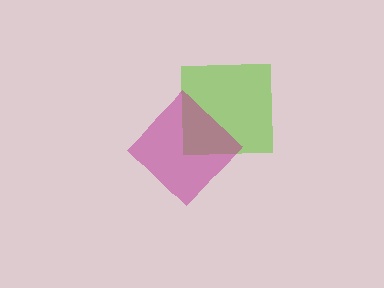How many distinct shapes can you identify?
There are 2 distinct shapes: a lime square, a magenta diamond.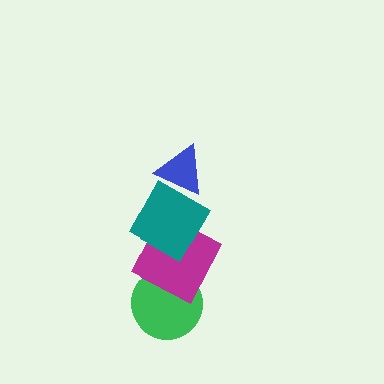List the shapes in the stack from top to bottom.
From top to bottom: the blue triangle, the teal square, the magenta square, the green circle.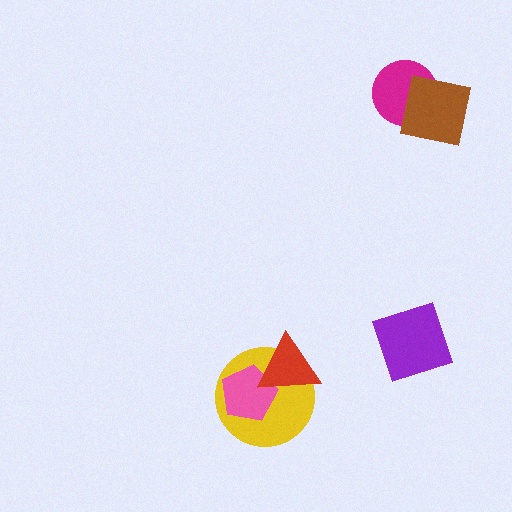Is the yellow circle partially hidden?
Yes, it is partially covered by another shape.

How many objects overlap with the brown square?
1 object overlaps with the brown square.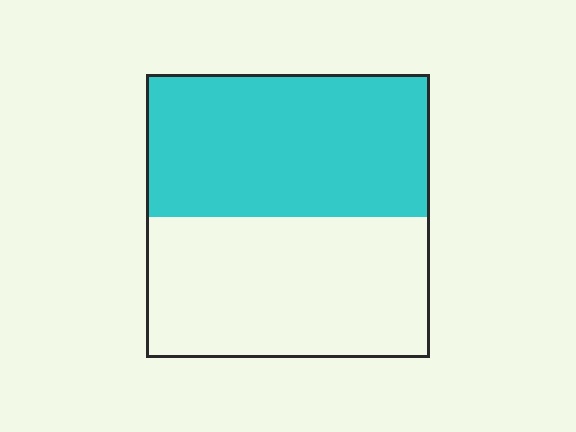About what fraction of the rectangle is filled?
About one half (1/2).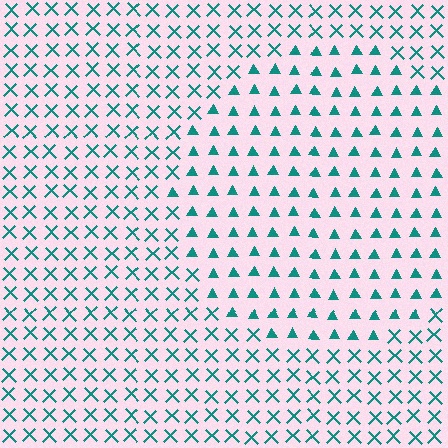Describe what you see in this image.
The image is filled with small teal elements arranged in a uniform grid. A circle-shaped region contains triangles, while the surrounding area contains X marks. The boundary is defined purely by the change in element shape.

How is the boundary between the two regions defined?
The boundary is defined by a change in element shape: triangles inside vs. X marks outside. All elements share the same color and spacing.